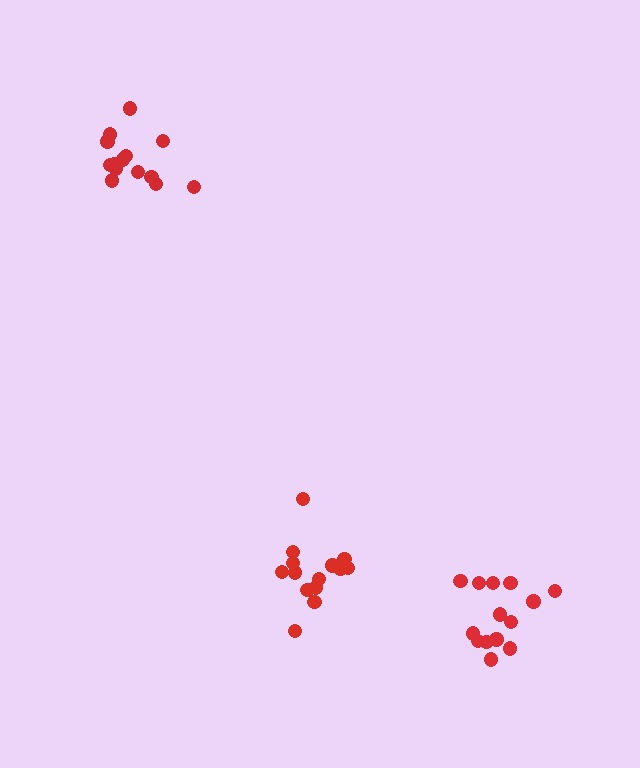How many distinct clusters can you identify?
There are 3 distinct clusters.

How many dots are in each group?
Group 1: 14 dots, Group 2: 14 dots, Group 3: 14 dots (42 total).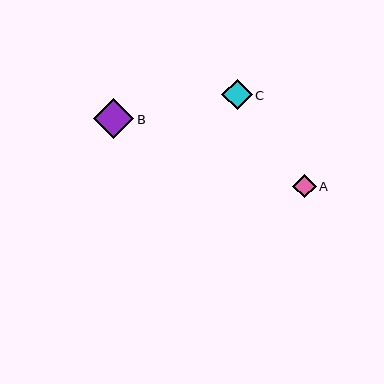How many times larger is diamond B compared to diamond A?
Diamond B is approximately 1.7 times the size of diamond A.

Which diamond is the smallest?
Diamond A is the smallest with a size of approximately 23 pixels.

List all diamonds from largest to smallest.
From largest to smallest: B, C, A.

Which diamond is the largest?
Diamond B is the largest with a size of approximately 40 pixels.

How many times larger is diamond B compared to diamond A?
Diamond B is approximately 1.7 times the size of diamond A.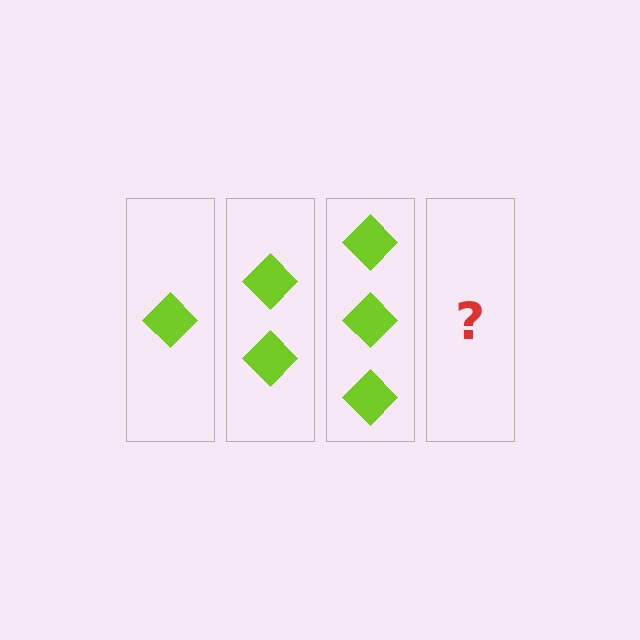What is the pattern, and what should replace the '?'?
The pattern is that each step adds one more diamond. The '?' should be 4 diamonds.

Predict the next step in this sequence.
The next step is 4 diamonds.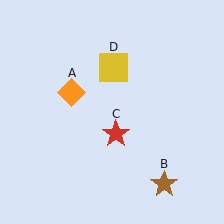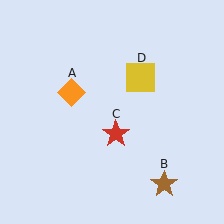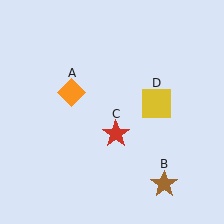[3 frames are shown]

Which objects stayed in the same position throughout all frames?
Orange diamond (object A) and brown star (object B) and red star (object C) remained stationary.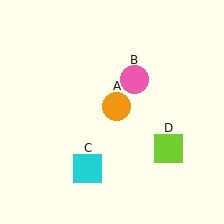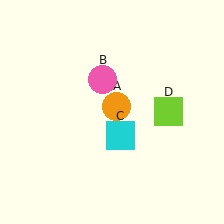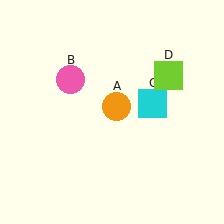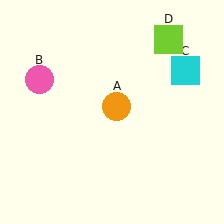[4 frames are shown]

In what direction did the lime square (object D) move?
The lime square (object D) moved up.